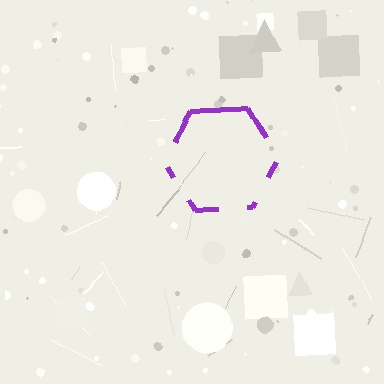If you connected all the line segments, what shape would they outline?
They would outline a hexagon.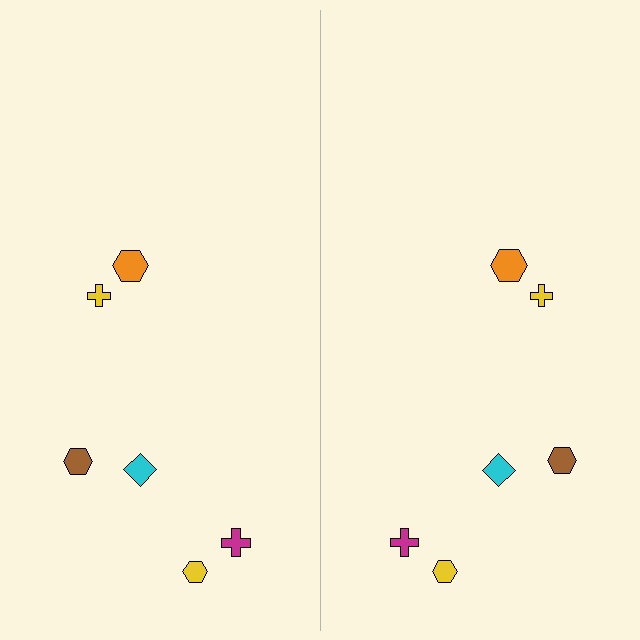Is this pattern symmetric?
Yes, this pattern has bilateral (reflection) symmetry.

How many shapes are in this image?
There are 12 shapes in this image.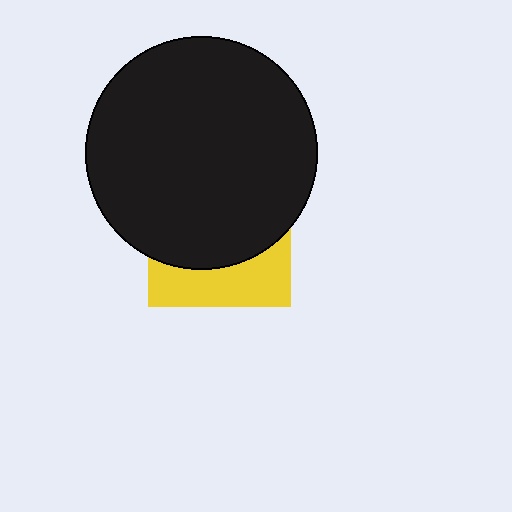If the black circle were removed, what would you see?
You would see the complete yellow square.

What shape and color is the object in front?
The object in front is a black circle.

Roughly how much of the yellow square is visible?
A small part of it is visible (roughly 33%).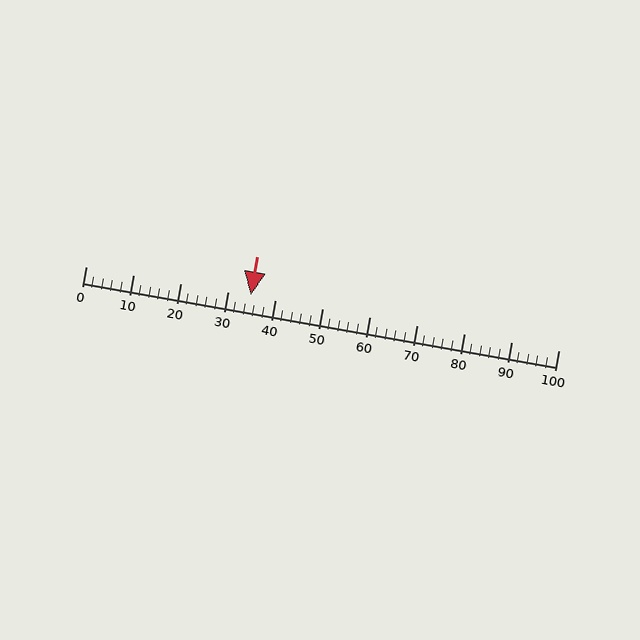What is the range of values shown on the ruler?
The ruler shows values from 0 to 100.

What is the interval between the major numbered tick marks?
The major tick marks are spaced 10 units apart.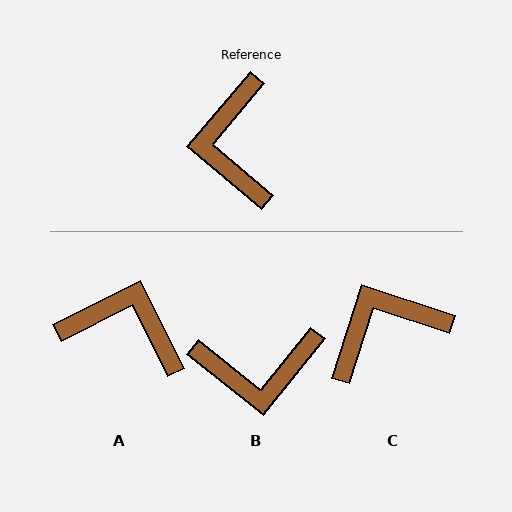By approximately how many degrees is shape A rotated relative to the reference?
Approximately 113 degrees clockwise.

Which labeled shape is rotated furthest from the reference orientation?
A, about 113 degrees away.